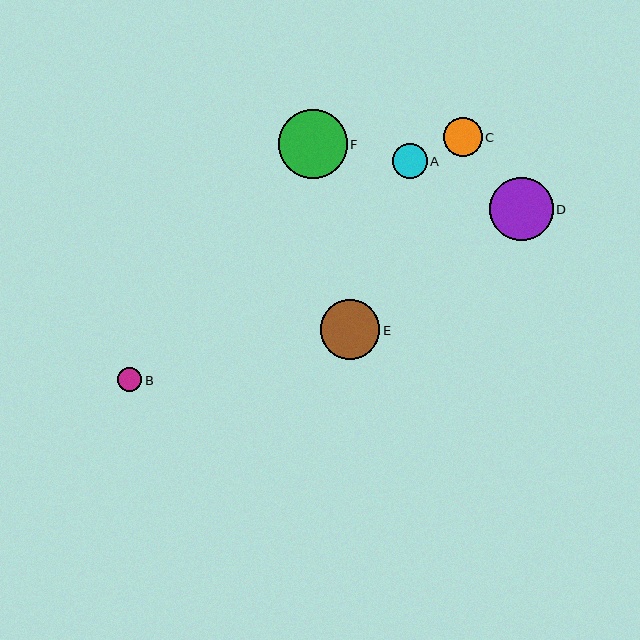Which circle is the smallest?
Circle B is the smallest with a size of approximately 24 pixels.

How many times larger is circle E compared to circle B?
Circle E is approximately 2.5 times the size of circle B.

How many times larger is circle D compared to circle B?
Circle D is approximately 2.6 times the size of circle B.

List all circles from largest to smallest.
From largest to smallest: F, D, E, C, A, B.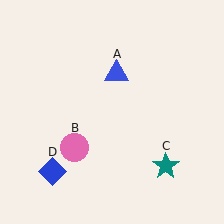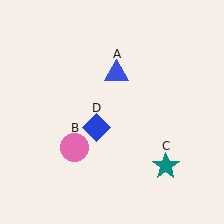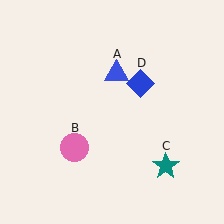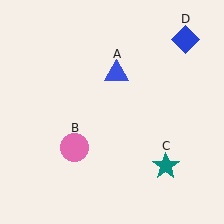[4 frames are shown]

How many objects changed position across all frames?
1 object changed position: blue diamond (object D).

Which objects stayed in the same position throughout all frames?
Blue triangle (object A) and pink circle (object B) and teal star (object C) remained stationary.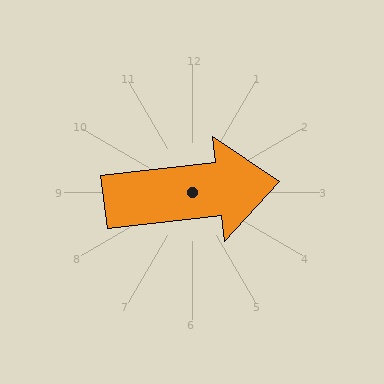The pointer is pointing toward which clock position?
Roughly 3 o'clock.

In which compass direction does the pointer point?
East.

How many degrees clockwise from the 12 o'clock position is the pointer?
Approximately 83 degrees.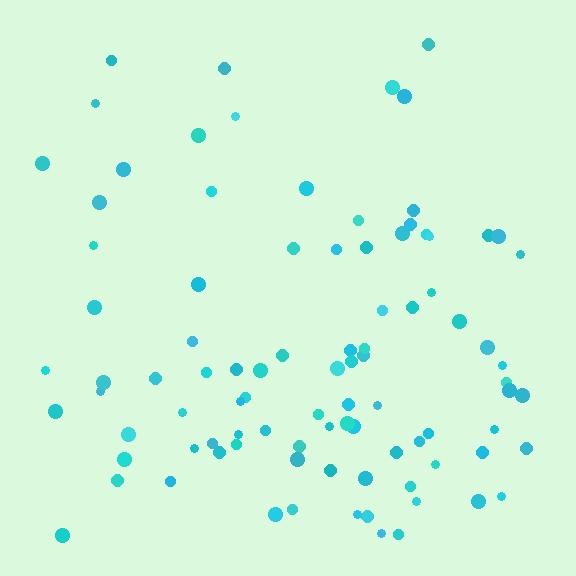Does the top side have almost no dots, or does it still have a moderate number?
Still a moderate number, just noticeably fewer than the bottom.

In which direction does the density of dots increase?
From top to bottom, with the bottom side densest.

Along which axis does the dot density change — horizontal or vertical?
Vertical.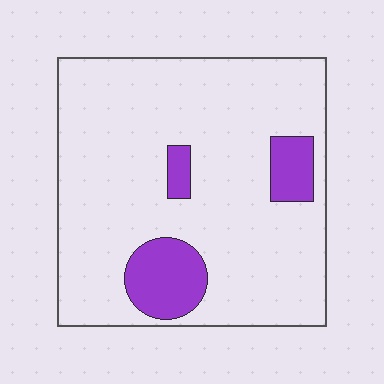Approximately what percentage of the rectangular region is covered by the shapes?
Approximately 15%.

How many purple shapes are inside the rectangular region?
3.